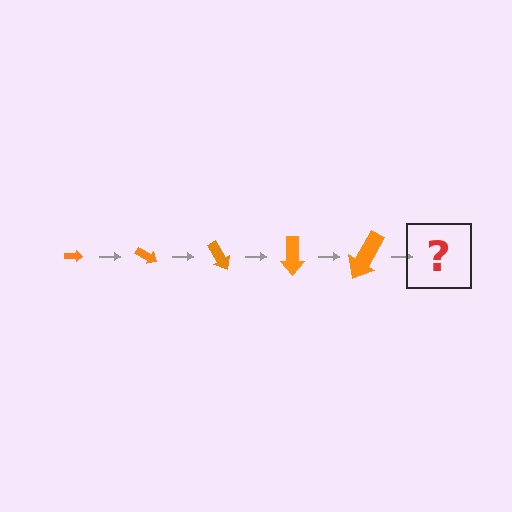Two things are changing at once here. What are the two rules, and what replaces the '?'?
The two rules are that the arrow grows larger each step and it rotates 30 degrees each step. The '?' should be an arrow, larger than the previous one and rotated 150 degrees from the start.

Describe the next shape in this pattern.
It should be an arrow, larger than the previous one and rotated 150 degrees from the start.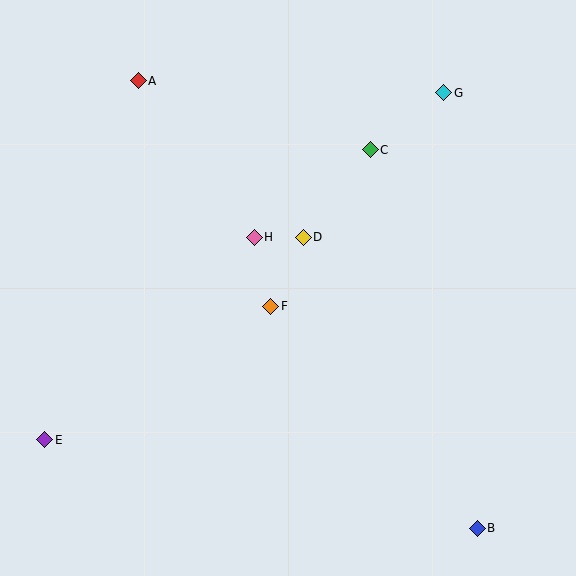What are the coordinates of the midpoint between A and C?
The midpoint between A and C is at (254, 115).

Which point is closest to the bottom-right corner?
Point B is closest to the bottom-right corner.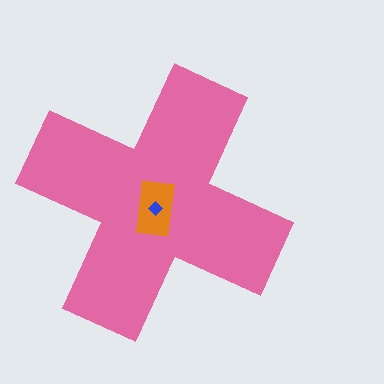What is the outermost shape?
The pink cross.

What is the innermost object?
The blue diamond.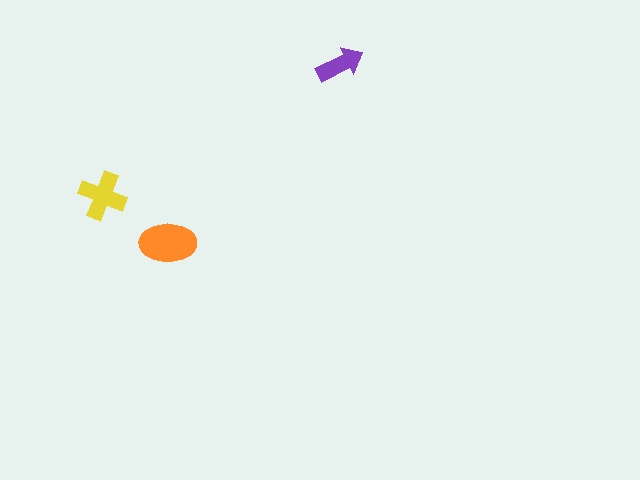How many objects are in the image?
There are 3 objects in the image.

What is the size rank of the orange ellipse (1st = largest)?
1st.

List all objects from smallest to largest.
The purple arrow, the yellow cross, the orange ellipse.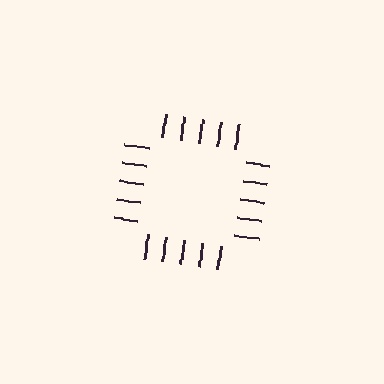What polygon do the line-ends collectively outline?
An illusory square — the line segments terminate on its edges but no continuous stroke is drawn.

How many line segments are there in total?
20 — 5 along each of the 4 edges.